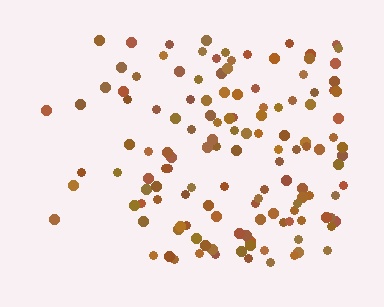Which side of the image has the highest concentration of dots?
The right.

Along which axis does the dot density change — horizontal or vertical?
Horizontal.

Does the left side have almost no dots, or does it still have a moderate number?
Still a moderate number, just noticeably fewer than the right.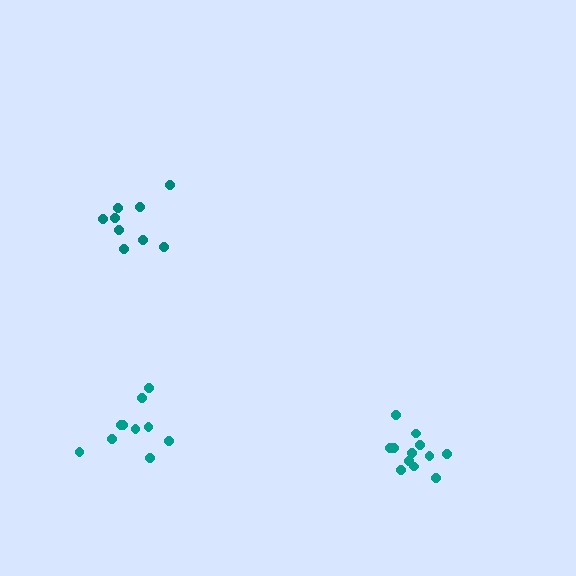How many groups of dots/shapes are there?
There are 3 groups.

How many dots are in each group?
Group 1: 12 dots, Group 2: 10 dots, Group 3: 9 dots (31 total).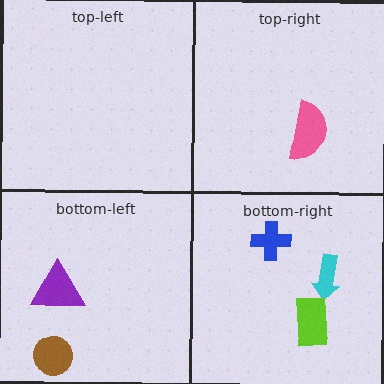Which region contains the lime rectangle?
The bottom-right region.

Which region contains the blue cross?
The bottom-right region.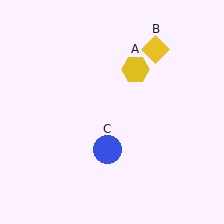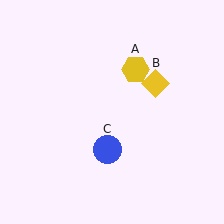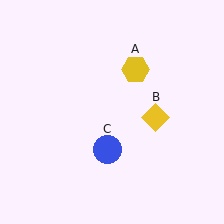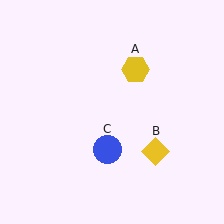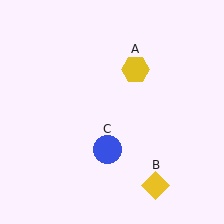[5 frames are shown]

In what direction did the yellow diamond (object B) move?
The yellow diamond (object B) moved down.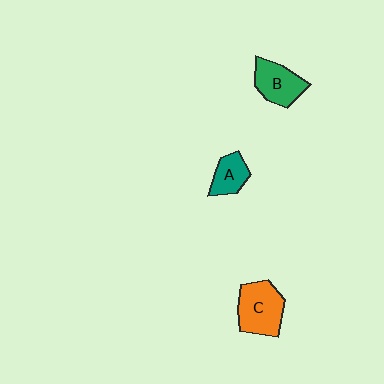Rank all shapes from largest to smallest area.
From largest to smallest: C (orange), B (green), A (teal).